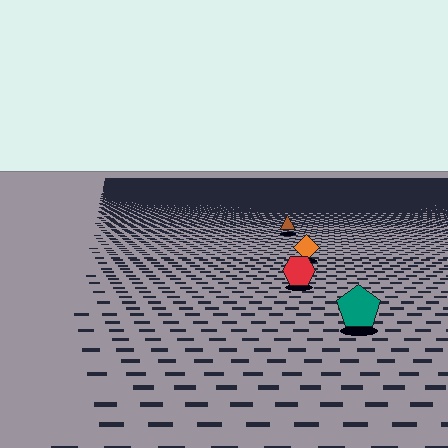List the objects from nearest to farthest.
From nearest to farthest: the teal pentagon, the red hexagon, the orange diamond, the brown triangle.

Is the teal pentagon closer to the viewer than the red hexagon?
Yes. The teal pentagon is closer — you can tell from the texture gradient: the ground texture is coarser near it.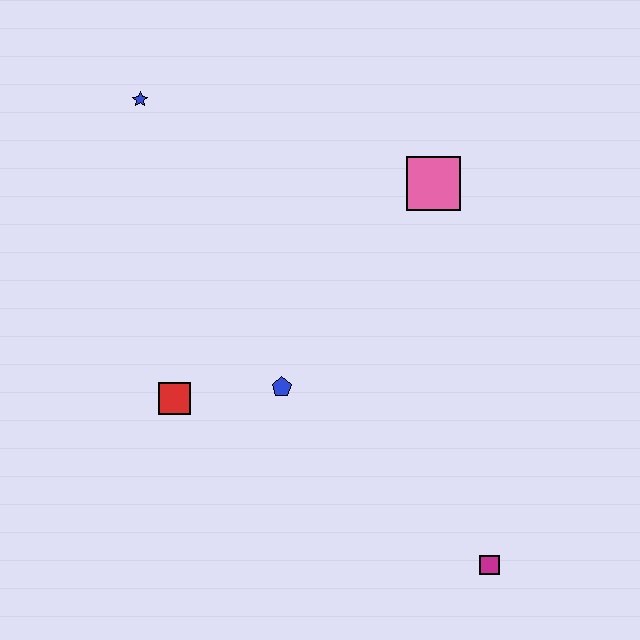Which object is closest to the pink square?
The blue pentagon is closest to the pink square.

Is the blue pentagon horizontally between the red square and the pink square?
Yes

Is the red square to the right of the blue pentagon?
No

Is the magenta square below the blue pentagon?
Yes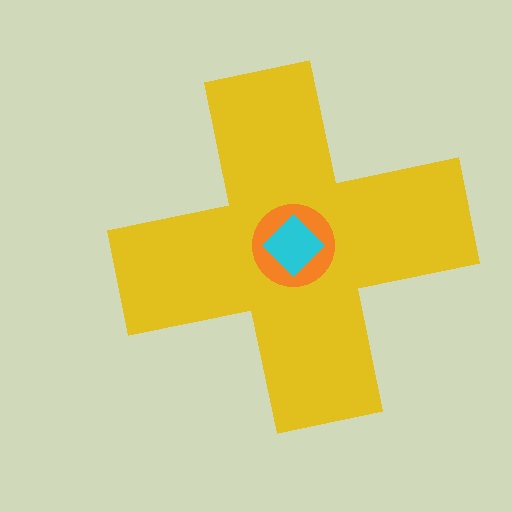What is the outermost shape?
The yellow cross.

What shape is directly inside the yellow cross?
The orange circle.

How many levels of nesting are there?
3.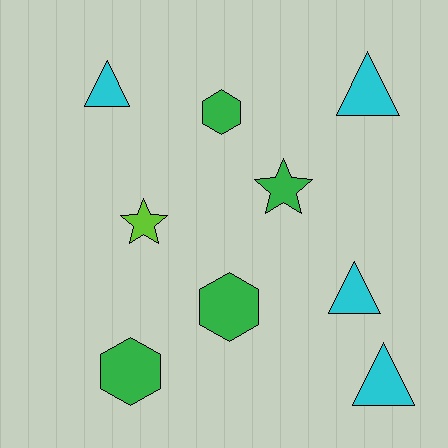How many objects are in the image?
There are 9 objects.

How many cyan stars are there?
There are no cyan stars.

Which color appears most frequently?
Green, with 4 objects.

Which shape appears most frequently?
Triangle, with 4 objects.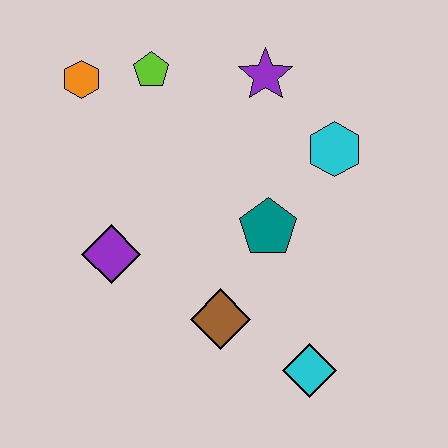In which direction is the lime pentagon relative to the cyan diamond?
The lime pentagon is above the cyan diamond.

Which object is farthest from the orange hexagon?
The cyan diamond is farthest from the orange hexagon.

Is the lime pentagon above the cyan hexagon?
Yes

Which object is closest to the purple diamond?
The brown diamond is closest to the purple diamond.